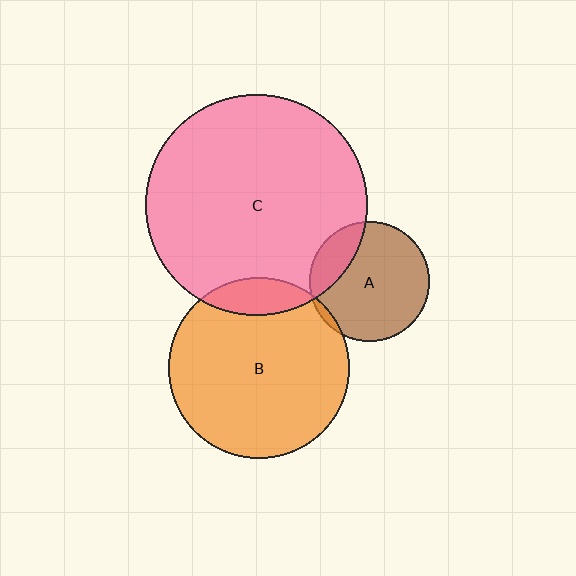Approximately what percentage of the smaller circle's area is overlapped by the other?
Approximately 20%.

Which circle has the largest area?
Circle C (pink).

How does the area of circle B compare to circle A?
Approximately 2.3 times.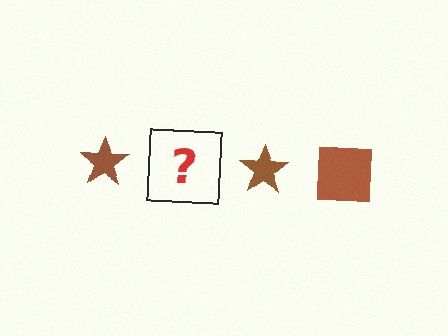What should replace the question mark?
The question mark should be replaced with a brown square.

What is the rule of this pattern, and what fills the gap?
The rule is that the pattern cycles through star, square shapes in brown. The gap should be filled with a brown square.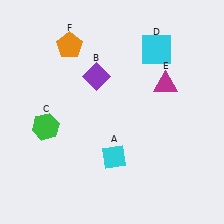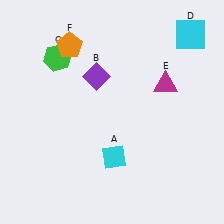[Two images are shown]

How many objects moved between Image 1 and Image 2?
2 objects moved between the two images.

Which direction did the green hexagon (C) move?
The green hexagon (C) moved up.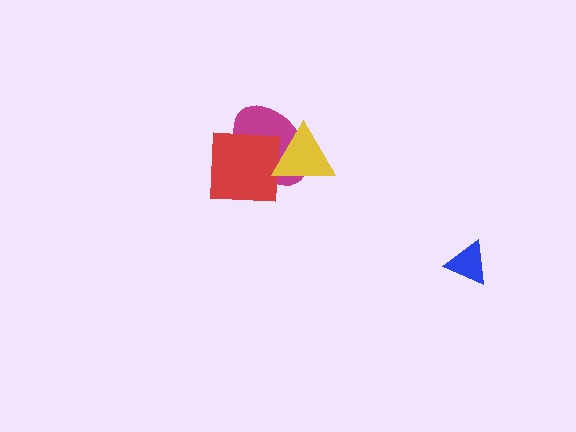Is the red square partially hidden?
Yes, it is partially covered by another shape.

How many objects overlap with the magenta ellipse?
2 objects overlap with the magenta ellipse.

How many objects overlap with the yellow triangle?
2 objects overlap with the yellow triangle.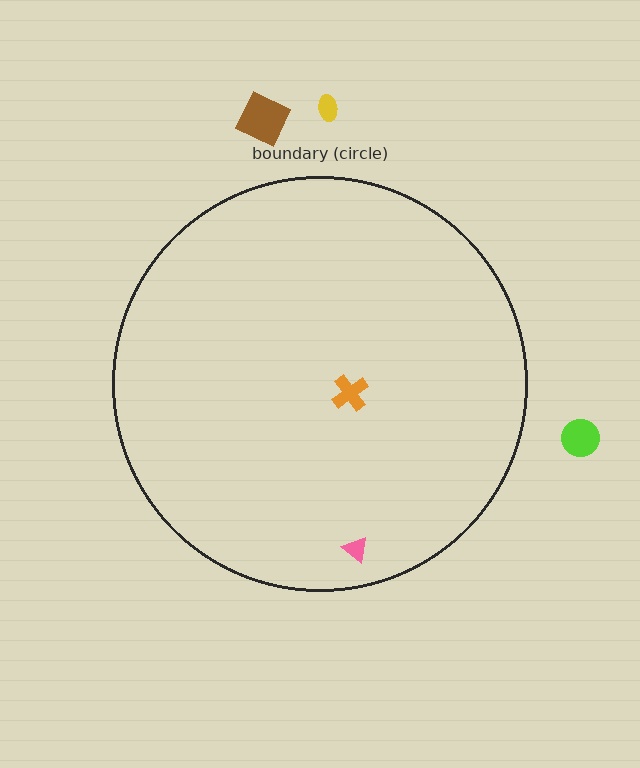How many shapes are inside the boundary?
2 inside, 3 outside.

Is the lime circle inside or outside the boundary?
Outside.